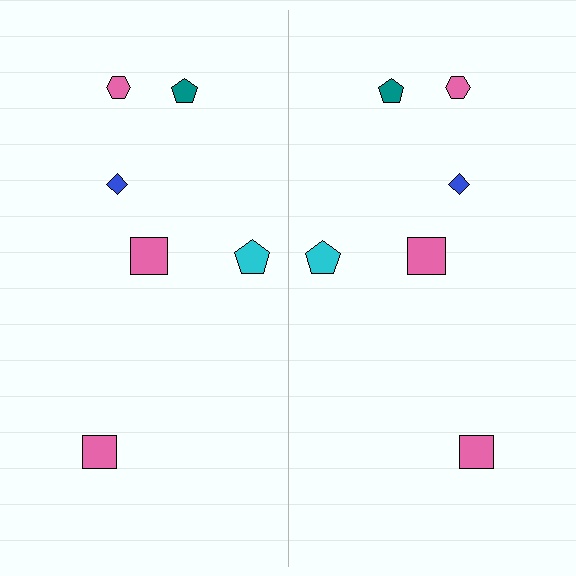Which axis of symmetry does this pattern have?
The pattern has a vertical axis of symmetry running through the center of the image.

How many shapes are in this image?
There are 12 shapes in this image.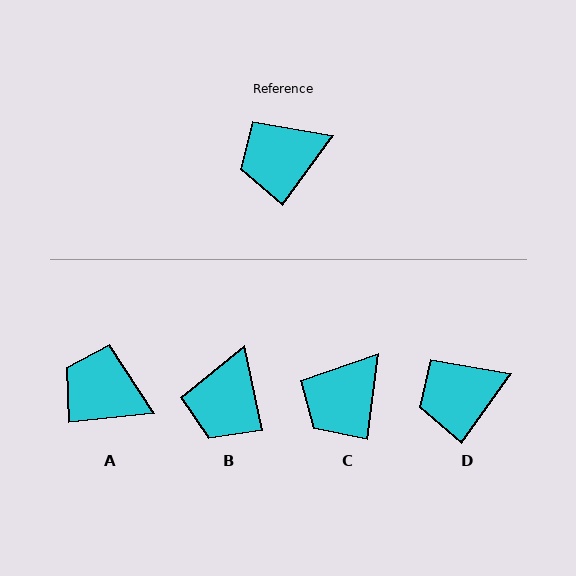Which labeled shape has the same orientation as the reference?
D.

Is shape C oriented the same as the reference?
No, it is off by about 29 degrees.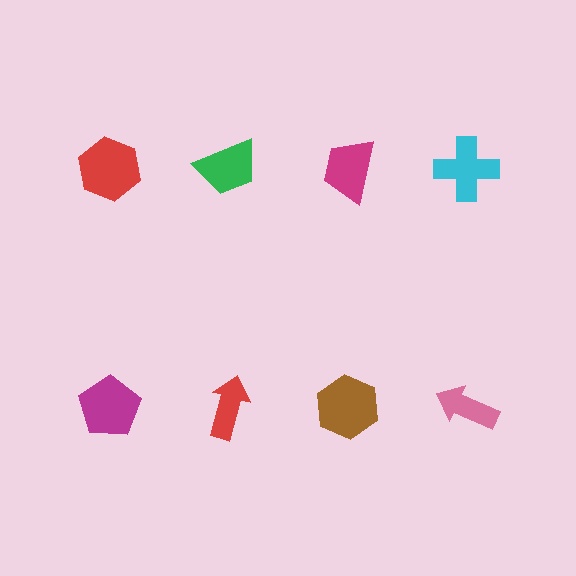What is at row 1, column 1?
A red hexagon.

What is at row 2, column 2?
A red arrow.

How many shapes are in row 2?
4 shapes.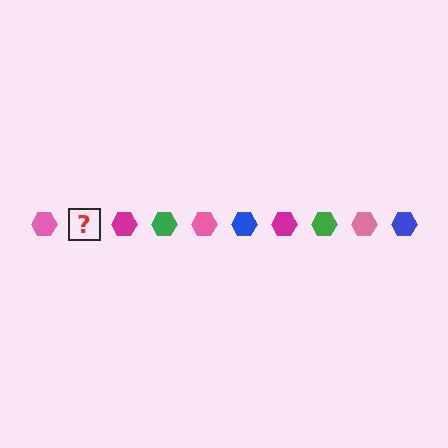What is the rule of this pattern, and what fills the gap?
The rule is that the pattern cycles through pink, blue, magenta, green hexagons. The gap should be filled with a blue hexagon.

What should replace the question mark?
The question mark should be replaced with a blue hexagon.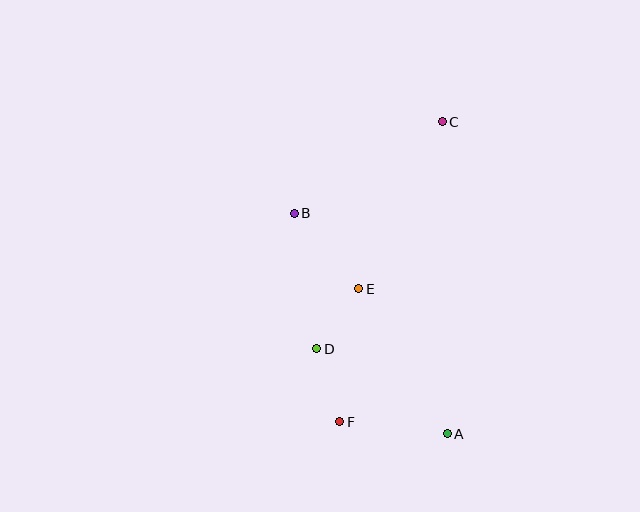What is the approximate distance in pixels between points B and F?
The distance between B and F is approximately 214 pixels.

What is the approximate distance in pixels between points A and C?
The distance between A and C is approximately 312 pixels.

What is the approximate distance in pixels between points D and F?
The distance between D and F is approximately 77 pixels.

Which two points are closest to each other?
Points D and E are closest to each other.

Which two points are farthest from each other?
Points C and F are farthest from each other.